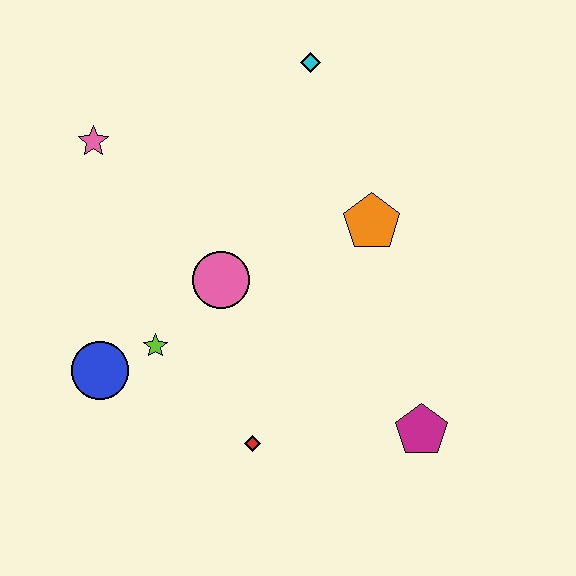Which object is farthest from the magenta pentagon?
The pink star is farthest from the magenta pentagon.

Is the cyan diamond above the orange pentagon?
Yes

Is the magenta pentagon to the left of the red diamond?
No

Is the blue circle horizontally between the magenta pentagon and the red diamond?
No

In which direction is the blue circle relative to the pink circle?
The blue circle is to the left of the pink circle.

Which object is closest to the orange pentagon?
The pink circle is closest to the orange pentagon.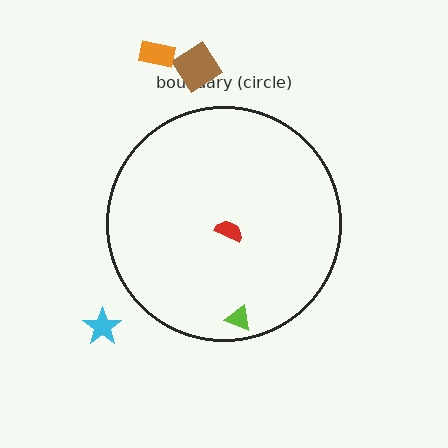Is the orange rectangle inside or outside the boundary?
Outside.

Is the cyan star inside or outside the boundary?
Outside.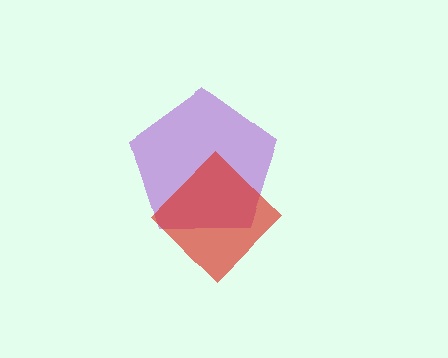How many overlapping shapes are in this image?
There are 2 overlapping shapes in the image.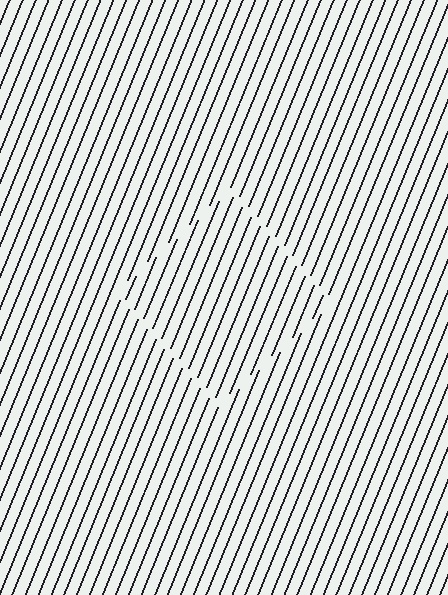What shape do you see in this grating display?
An illusory square. The interior of the shape contains the same grating, shifted by half a period — the contour is defined by the phase discontinuity where line-ends from the inner and outer gratings abut.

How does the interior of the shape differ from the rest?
The interior of the shape contains the same grating, shifted by half a period — the contour is defined by the phase discontinuity where line-ends from the inner and outer gratings abut.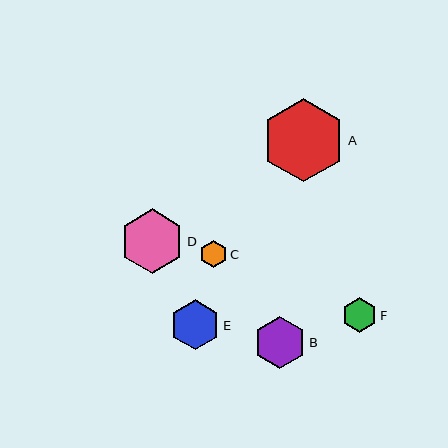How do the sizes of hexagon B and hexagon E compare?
Hexagon B and hexagon E are approximately the same size.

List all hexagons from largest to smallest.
From largest to smallest: A, D, B, E, F, C.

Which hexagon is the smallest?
Hexagon C is the smallest with a size of approximately 27 pixels.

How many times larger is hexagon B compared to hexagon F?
Hexagon B is approximately 1.5 times the size of hexagon F.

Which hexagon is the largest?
Hexagon A is the largest with a size of approximately 84 pixels.